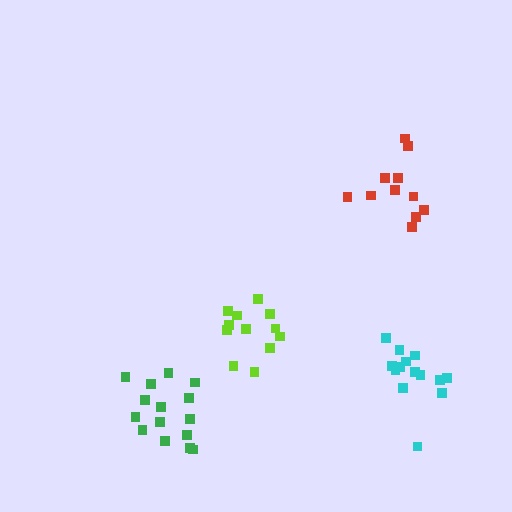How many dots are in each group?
Group 1: 12 dots, Group 2: 11 dots, Group 3: 15 dots, Group 4: 14 dots (52 total).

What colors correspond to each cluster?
The clusters are colored: lime, red, green, cyan.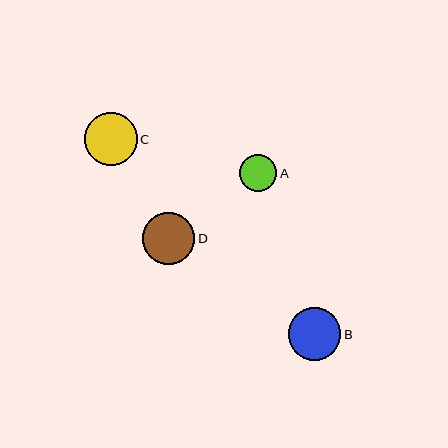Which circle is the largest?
Circle B is the largest with a size of approximately 53 pixels.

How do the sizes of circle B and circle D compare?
Circle B and circle D are approximately the same size.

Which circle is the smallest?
Circle A is the smallest with a size of approximately 37 pixels.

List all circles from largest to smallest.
From largest to smallest: B, C, D, A.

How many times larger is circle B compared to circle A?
Circle B is approximately 1.4 times the size of circle A.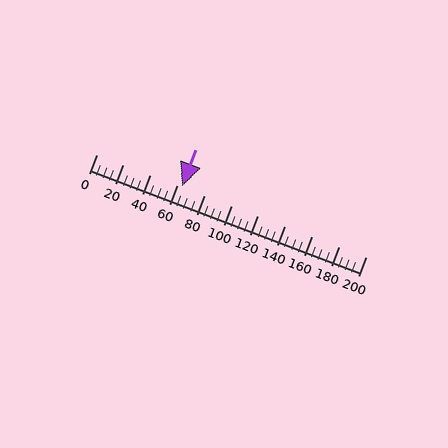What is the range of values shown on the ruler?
The ruler shows values from 0 to 200.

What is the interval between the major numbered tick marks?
The major tick marks are spaced 20 units apart.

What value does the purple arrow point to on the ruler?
The purple arrow points to approximately 63.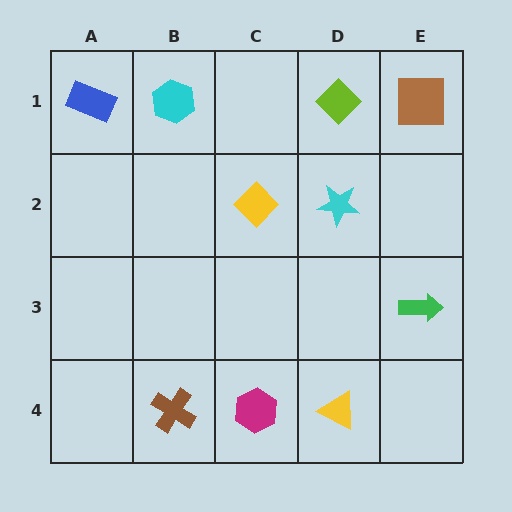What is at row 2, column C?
A yellow diamond.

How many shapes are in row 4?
3 shapes.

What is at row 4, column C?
A magenta hexagon.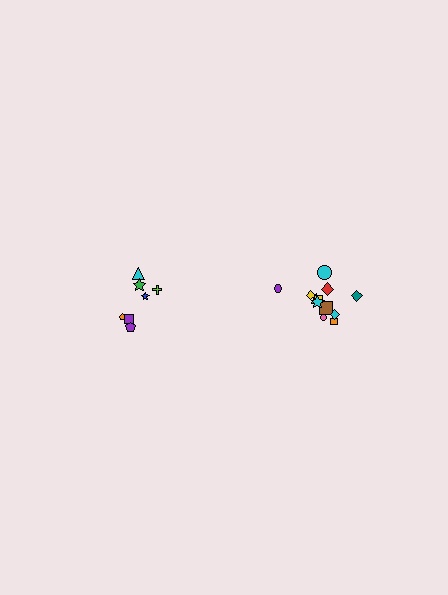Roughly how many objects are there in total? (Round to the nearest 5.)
Roughly 20 objects in total.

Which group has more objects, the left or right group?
The right group.